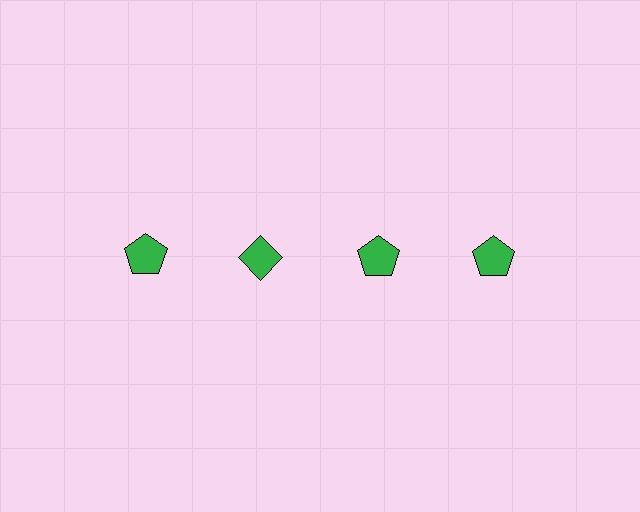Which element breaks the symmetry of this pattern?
The green diamond in the top row, second from left column breaks the symmetry. All other shapes are green pentagons.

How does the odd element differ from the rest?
It has a different shape: diamond instead of pentagon.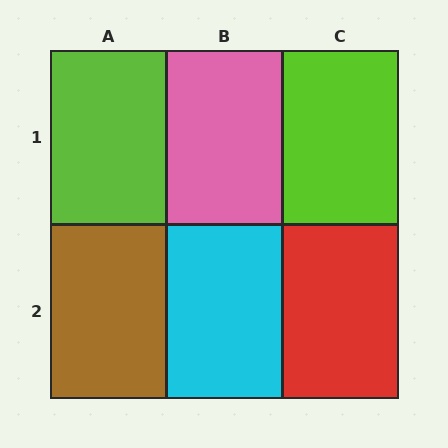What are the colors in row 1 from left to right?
Lime, pink, lime.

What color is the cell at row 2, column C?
Red.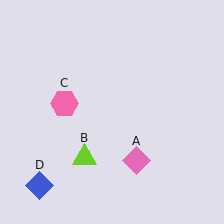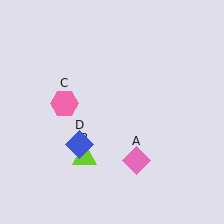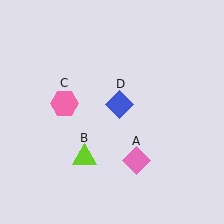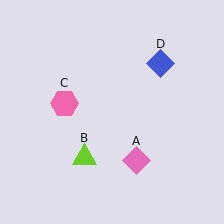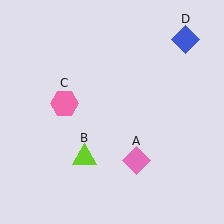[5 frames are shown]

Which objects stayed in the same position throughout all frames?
Pink diamond (object A) and lime triangle (object B) and pink hexagon (object C) remained stationary.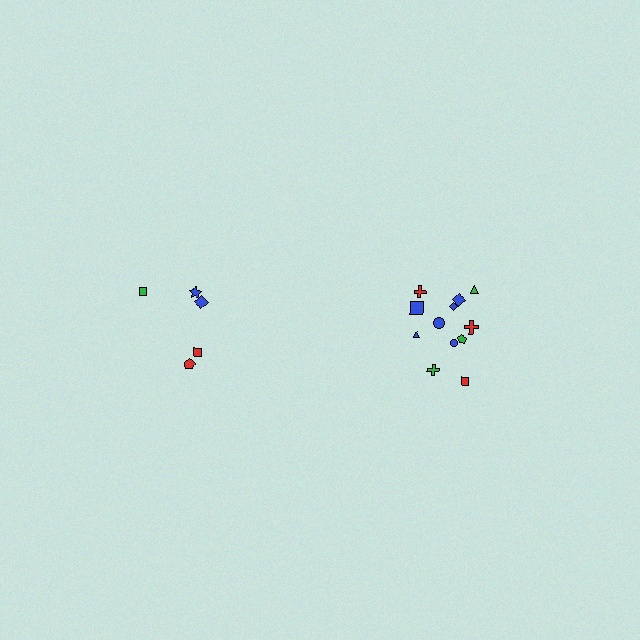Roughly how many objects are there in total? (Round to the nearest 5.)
Roughly 15 objects in total.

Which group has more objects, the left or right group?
The right group.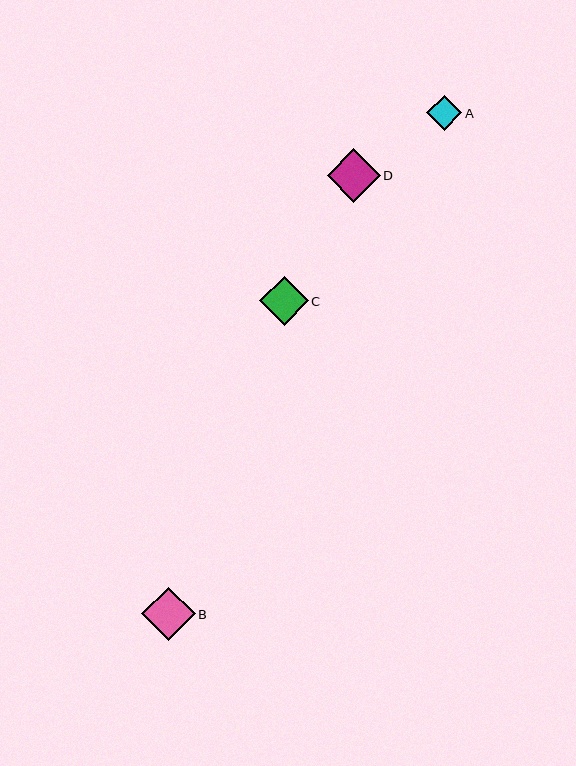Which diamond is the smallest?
Diamond A is the smallest with a size of approximately 35 pixels.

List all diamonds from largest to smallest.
From largest to smallest: B, D, C, A.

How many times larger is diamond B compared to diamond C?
Diamond B is approximately 1.1 times the size of diamond C.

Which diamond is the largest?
Diamond B is the largest with a size of approximately 54 pixels.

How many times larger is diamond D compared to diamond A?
Diamond D is approximately 1.5 times the size of diamond A.